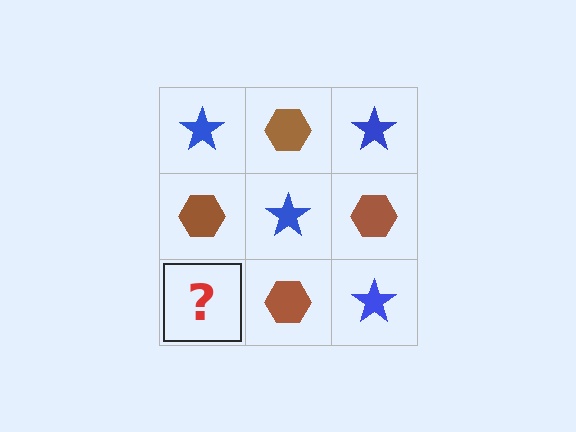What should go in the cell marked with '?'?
The missing cell should contain a blue star.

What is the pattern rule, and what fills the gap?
The rule is that it alternates blue star and brown hexagon in a checkerboard pattern. The gap should be filled with a blue star.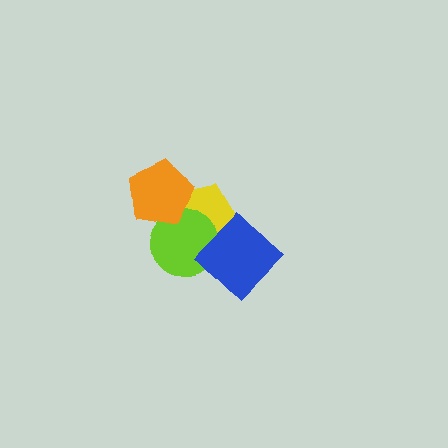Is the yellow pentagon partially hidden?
Yes, it is partially covered by another shape.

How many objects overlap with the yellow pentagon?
3 objects overlap with the yellow pentagon.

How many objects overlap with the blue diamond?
2 objects overlap with the blue diamond.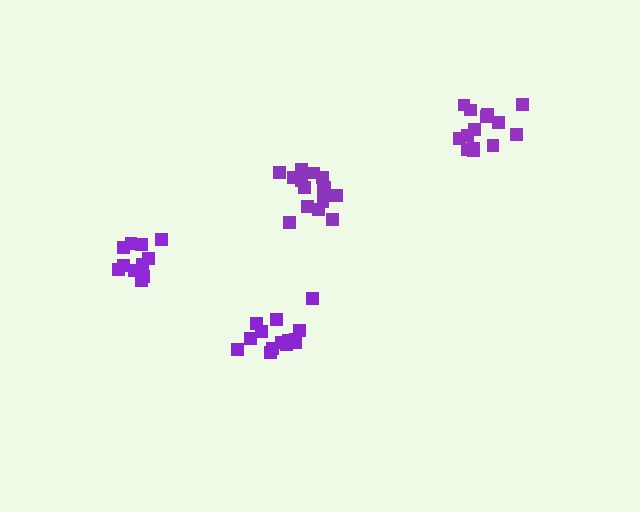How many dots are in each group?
Group 1: 14 dots, Group 2: 12 dots, Group 3: 14 dots, Group 4: 16 dots (56 total).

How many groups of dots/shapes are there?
There are 4 groups.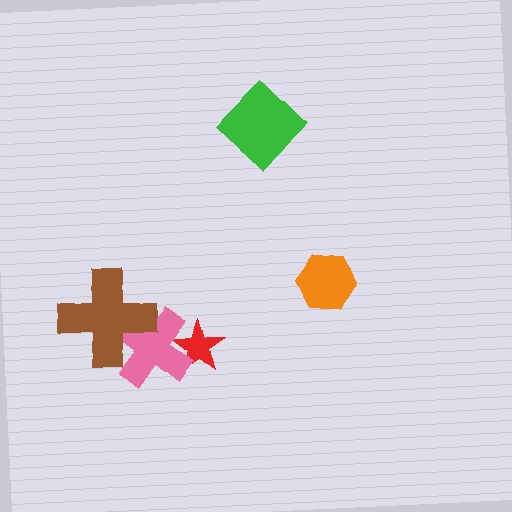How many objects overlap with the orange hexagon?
0 objects overlap with the orange hexagon.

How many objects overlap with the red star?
1 object overlaps with the red star.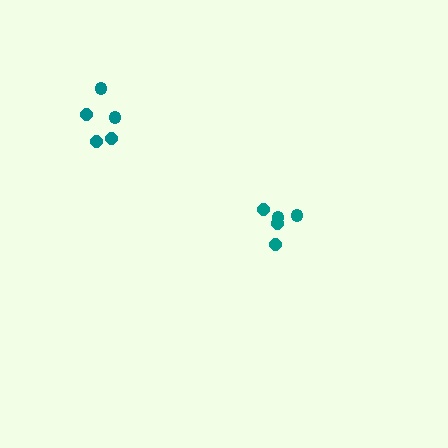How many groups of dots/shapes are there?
There are 2 groups.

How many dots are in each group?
Group 1: 5 dots, Group 2: 5 dots (10 total).